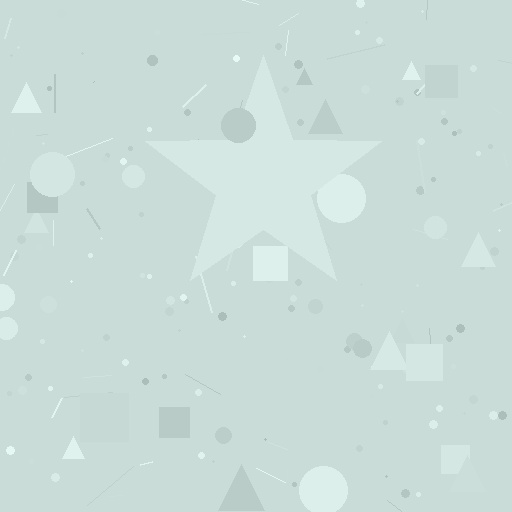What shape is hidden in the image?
A star is hidden in the image.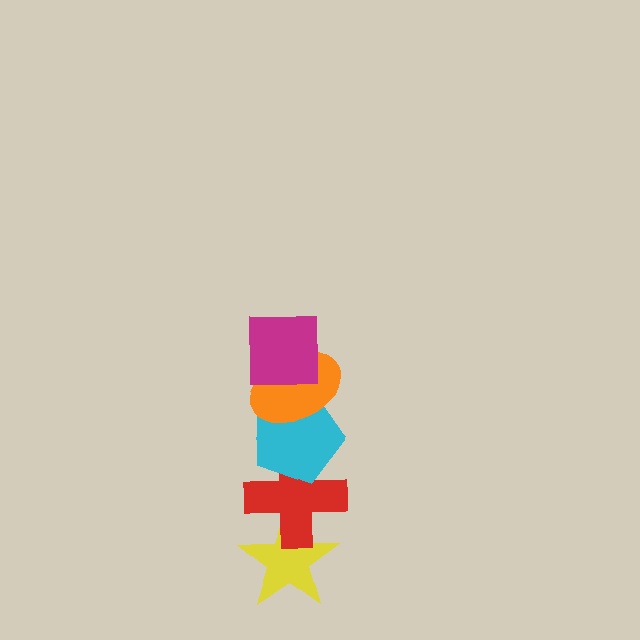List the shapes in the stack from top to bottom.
From top to bottom: the magenta square, the orange ellipse, the cyan pentagon, the red cross, the yellow star.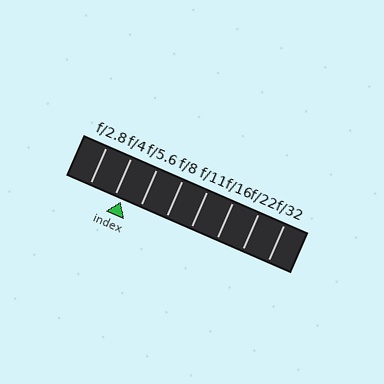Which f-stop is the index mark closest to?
The index mark is closest to f/4.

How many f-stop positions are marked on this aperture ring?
There are 8 f-stop positions marked.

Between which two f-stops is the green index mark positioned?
The index mark is between f/4 and f/5.6.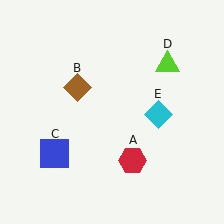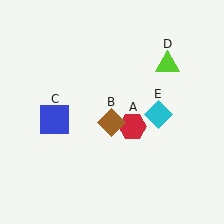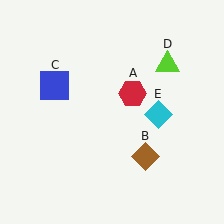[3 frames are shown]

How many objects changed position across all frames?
3 objects changed position: red hexagon (object A), brown diamond (object B), blue square (object C).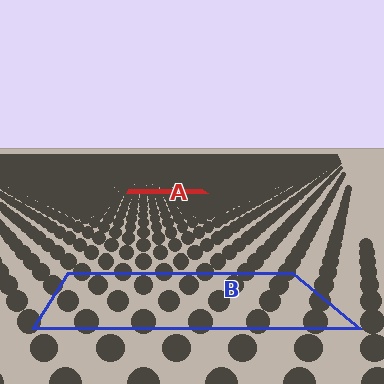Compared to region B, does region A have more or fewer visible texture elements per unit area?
Region A has more texture elements per unit area — they are packed more densely because it is farther away.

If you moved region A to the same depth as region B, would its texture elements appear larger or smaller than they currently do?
They would appear larger. At a closer depth, the same texture elements are projected at a bigger on-screen size.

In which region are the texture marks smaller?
The texture marks are smaller in region A, because it is farther away.